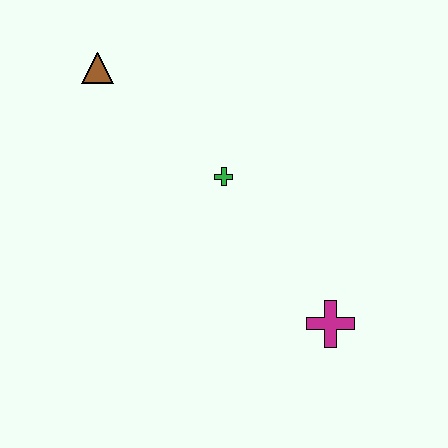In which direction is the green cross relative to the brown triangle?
The green cross is to the right of the brown triangle.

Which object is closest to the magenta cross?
The green cross is closest to the magenta cross.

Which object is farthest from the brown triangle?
The magenta cross is farthest from the brown triangle.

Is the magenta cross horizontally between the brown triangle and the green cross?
No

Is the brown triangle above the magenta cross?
Yes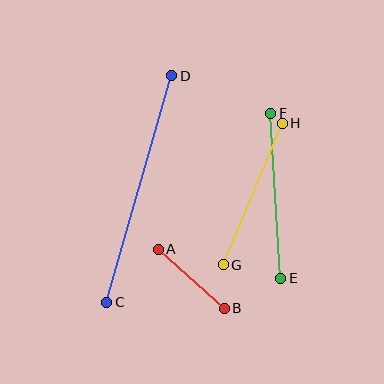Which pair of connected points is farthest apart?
Points C and D are farthest apart.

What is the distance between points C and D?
The distance is approximately 236 pixels.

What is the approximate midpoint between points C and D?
The midpoint is at approximately (139, 189) pixels.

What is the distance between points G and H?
The distance is approximately 153 pixels.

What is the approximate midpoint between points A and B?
The midpoint is at approximately (191, 279) pixels.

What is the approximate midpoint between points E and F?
The midpoint is at approximately (276, 196) pixels.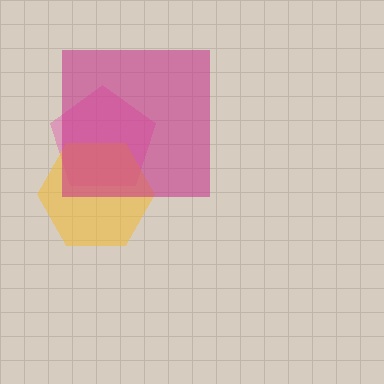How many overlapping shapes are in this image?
There are 3 overlapping shapes in the image.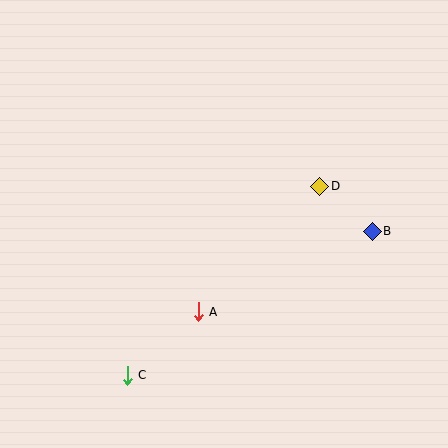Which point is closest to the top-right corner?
Point D is closest to the top-right corner.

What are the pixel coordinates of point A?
Point A is at (198, 312).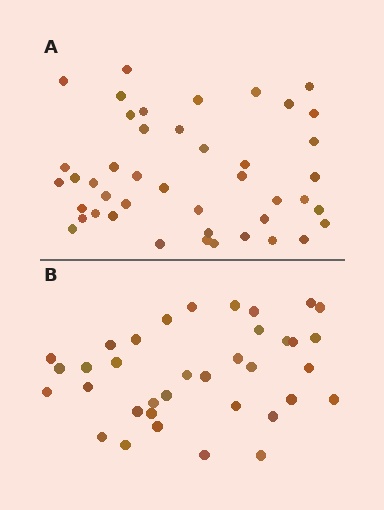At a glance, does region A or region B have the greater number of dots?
Region A (the top region) has more dots.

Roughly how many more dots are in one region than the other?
Region A has roughly 8 or so more dots than region B.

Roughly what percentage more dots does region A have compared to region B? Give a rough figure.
About 20% more.